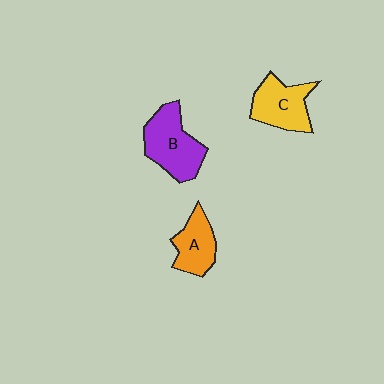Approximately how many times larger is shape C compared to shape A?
Approximately 1.2 times.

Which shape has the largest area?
Shape B (purple).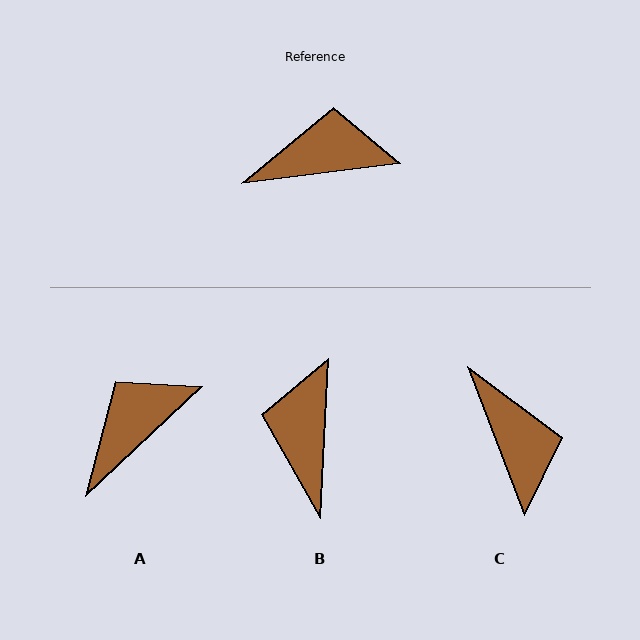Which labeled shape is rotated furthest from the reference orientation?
B, about 80 degrees away.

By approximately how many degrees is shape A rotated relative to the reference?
Approximately 36 degrees counter-clockwise.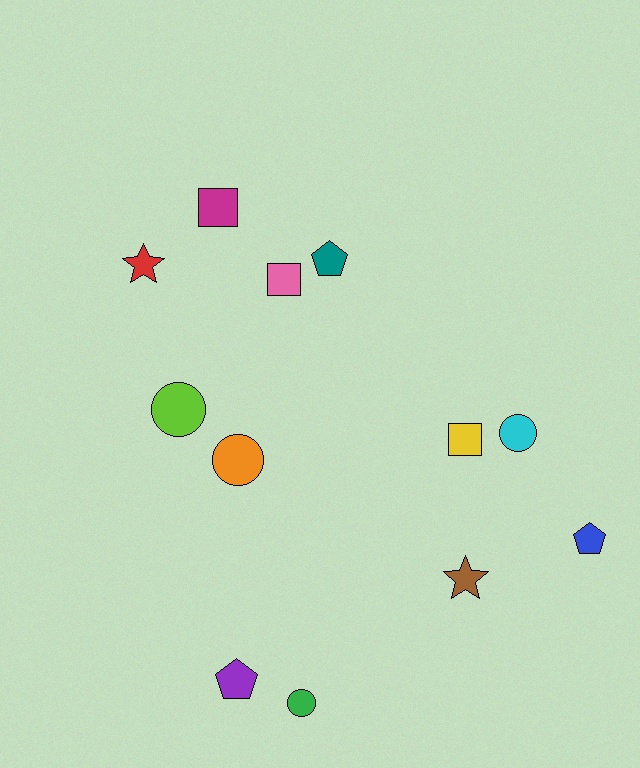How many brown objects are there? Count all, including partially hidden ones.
There is 1 brown object.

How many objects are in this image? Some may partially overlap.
There are 12 objects.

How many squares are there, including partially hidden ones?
There are 3 squares.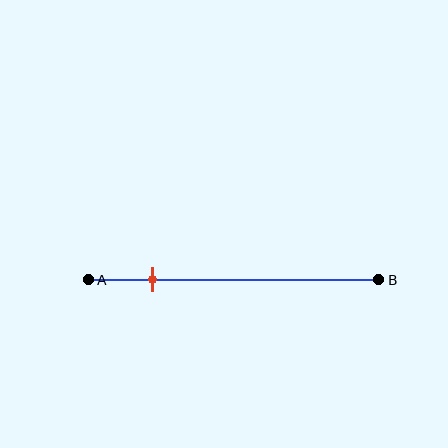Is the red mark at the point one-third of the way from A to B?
No, the mark is at about 20% from A, not at the 33% one-third point.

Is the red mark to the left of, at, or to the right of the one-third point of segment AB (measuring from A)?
The red mark is to the left of the one-third point of segment AB.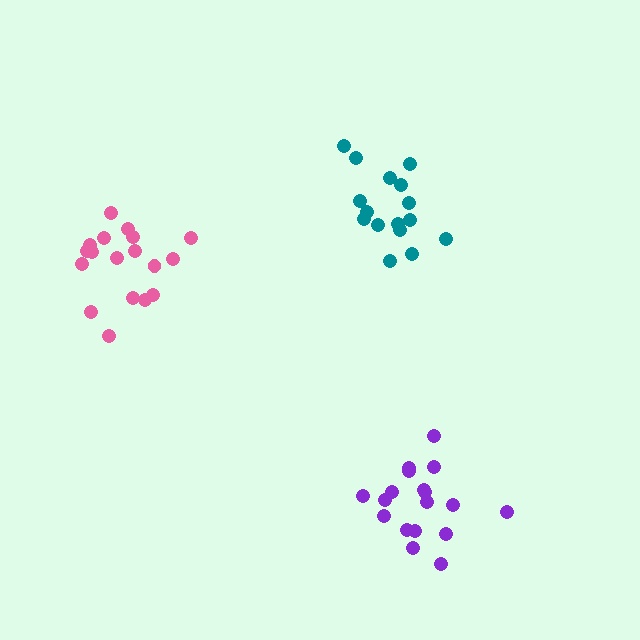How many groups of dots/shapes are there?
There are 3 groups.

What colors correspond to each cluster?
The clusters are colored: purple, teal, pink.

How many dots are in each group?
Group 1: 18 dots, Group 2: 16 dots, Group 3: 18 dots (52 total).